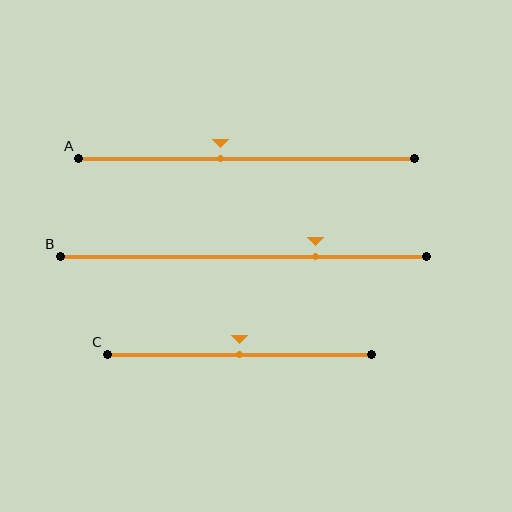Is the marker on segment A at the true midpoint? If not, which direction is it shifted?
No, the marker on segment A is shifted to the left by about 8% of the segment length.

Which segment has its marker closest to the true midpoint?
Segment C has its marker closest to the true midpoint.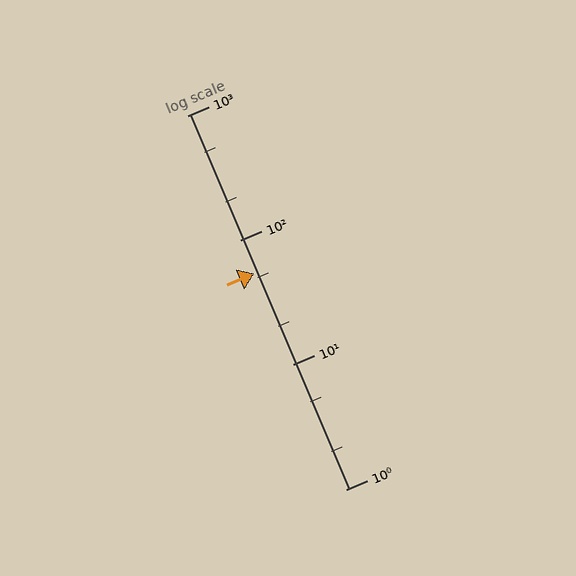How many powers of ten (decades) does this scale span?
The scale spans 3 decades, from 1 to 1000.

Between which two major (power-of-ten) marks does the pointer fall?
The pointer is between 10 and 100.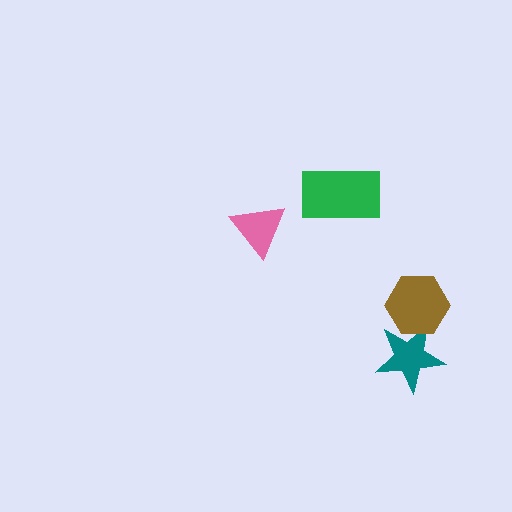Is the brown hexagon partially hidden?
No, no other shape covers it.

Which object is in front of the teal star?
The brown hexagon is in front of the teal star.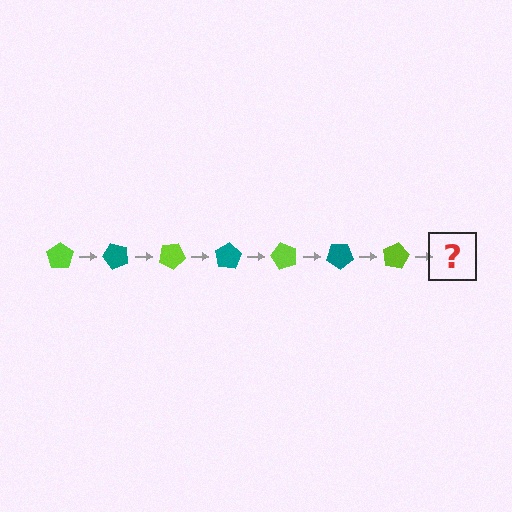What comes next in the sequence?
The next element should be a teal pentagon, rotated 350 degrees from the start.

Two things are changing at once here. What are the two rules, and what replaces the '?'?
The two rules are that it rotates 50 degrees each step and the color cycles through lime and teal. The '?' should be a teal pentagon, rotated 350 degrees from the start.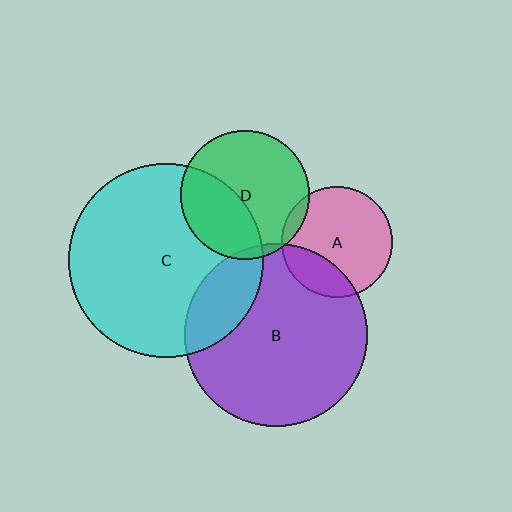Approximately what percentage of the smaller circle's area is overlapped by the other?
Approximately 25%.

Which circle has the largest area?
Circle C (cyan).